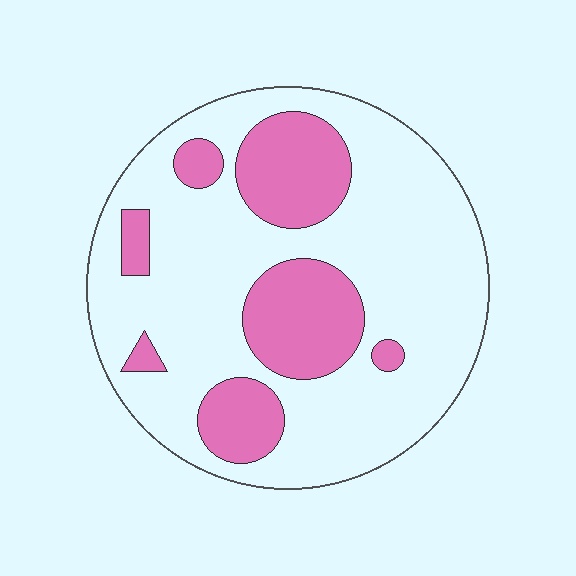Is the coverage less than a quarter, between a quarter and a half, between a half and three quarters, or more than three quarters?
Between a quarter and a half.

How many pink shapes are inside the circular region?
7.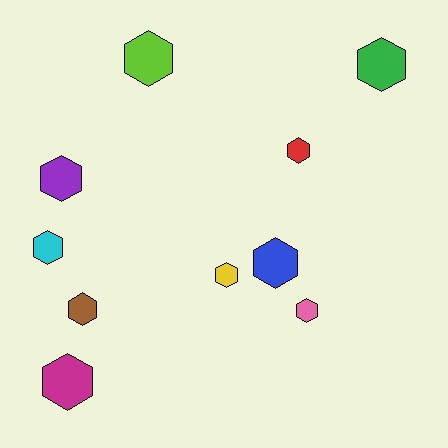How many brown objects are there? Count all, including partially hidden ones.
There is 1 brown object.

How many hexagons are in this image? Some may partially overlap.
There are 10 hexagons.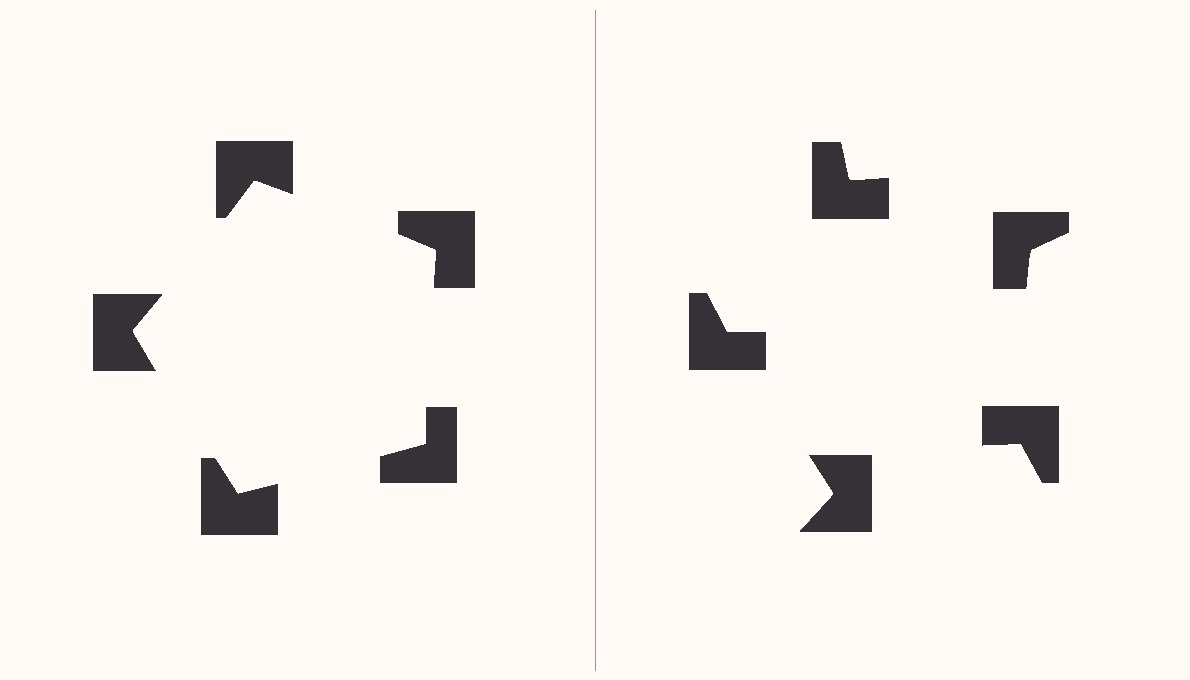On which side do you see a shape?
An illusory pentagon appears on the left side. On the right side the wedge cuts are rotated, so no coherent shape forms.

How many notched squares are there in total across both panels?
10 — 5 on each side.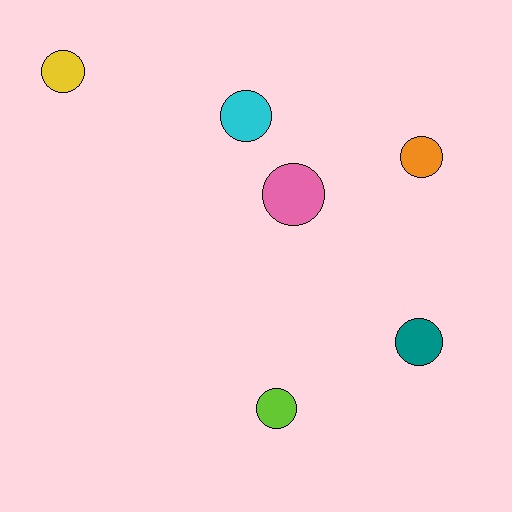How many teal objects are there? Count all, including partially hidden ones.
There is 1 teal object.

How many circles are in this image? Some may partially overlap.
There are 6 circles.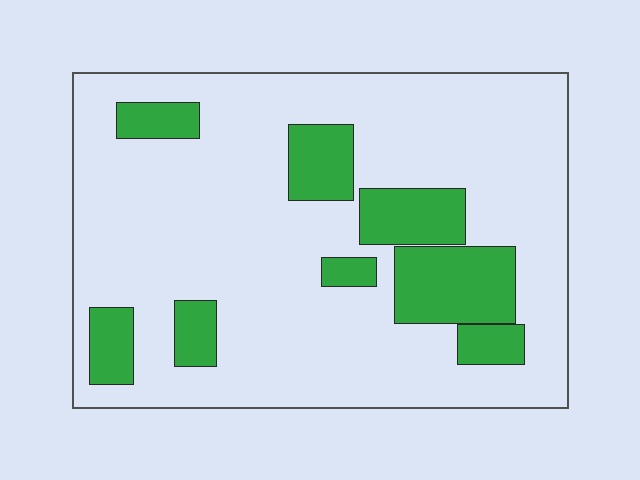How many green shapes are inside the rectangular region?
8.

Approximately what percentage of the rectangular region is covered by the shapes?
Approximately 20%.